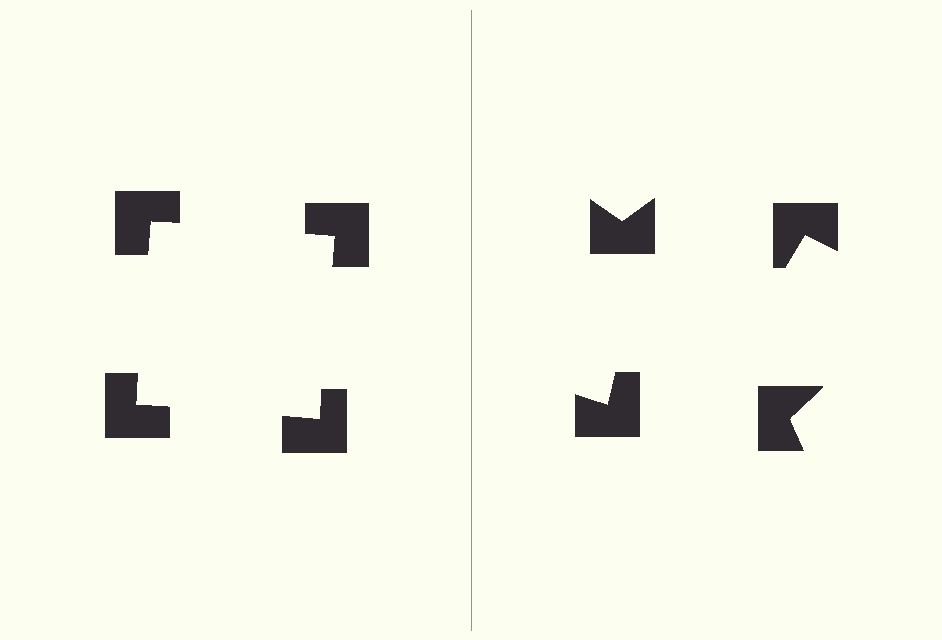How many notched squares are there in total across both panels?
8 — 4 on each side.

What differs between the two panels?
The notched squares are positioned identically on both sides; only the wedge orientations differ. On the left they align to a square; on the right they are misaligned.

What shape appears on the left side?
An illusory square.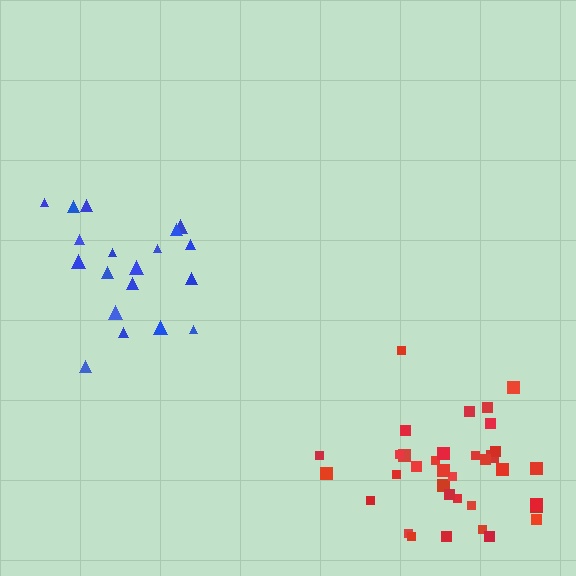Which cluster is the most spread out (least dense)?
Blue.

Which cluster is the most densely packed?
Red.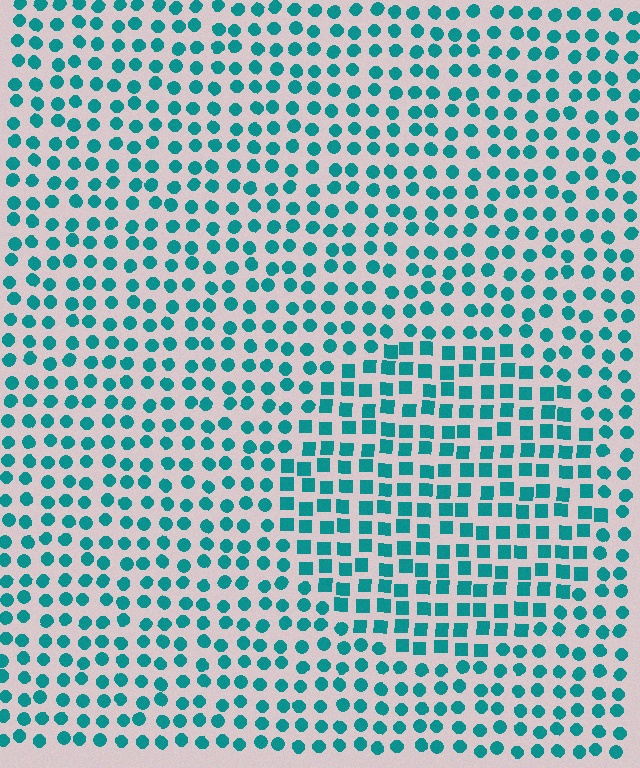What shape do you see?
I see a circle.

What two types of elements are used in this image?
The image uses squares inside the circle region and circles outside it.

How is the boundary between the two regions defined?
The boundary is defined by a change in element shape: squares inside vs. circles outside. All elements share the same color and spacing.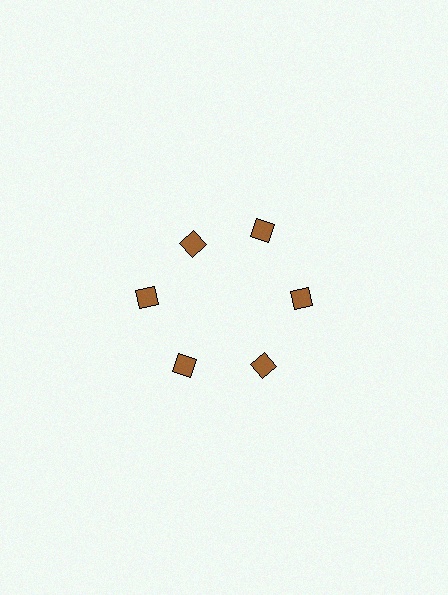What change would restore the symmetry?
The symmetry would be restored by moving it outward, back onto the ring so that all 6 diamonds sit at equal angles and equal distance from the center.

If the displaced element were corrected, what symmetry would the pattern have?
It would have 6-fold rotational symmetry — the pattern would map onto itself every 60 degrees.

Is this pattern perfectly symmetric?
No. The 6 brown diamonds are arranged in a ring, but one element near the 11 o'clock position is pulled inward toward the center, breaking the 6-fold rotational symmetry.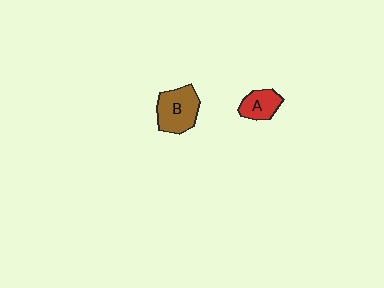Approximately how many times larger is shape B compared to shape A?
Approximately 1.6 times.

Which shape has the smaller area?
Shape A (red).